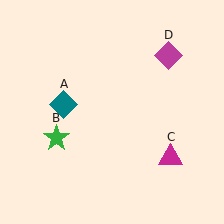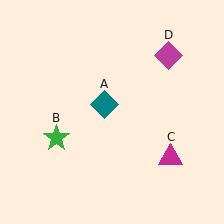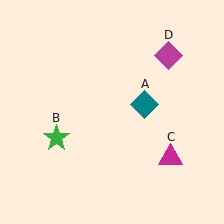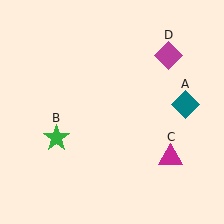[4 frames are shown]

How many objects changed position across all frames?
1 object changed position: teal diamond (object A).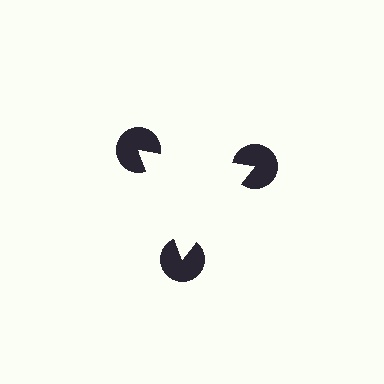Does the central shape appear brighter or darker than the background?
It typically appears slightly brighter than the background, even though no actual brightness change is drawn.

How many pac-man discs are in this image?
There are 3 — one at each vertex of the illusory triangle.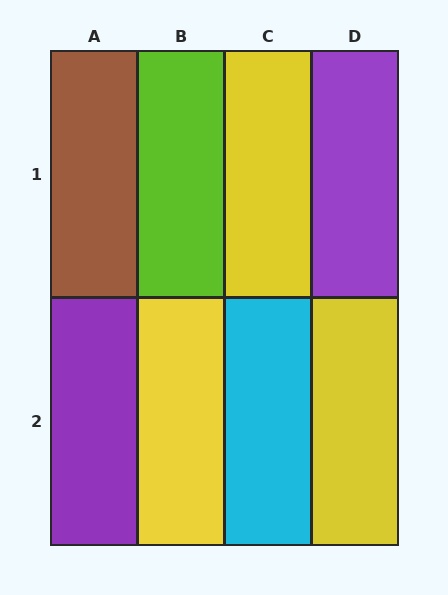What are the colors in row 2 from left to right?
Purple, yellow, cyan, yellow.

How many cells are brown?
1 cell is brown.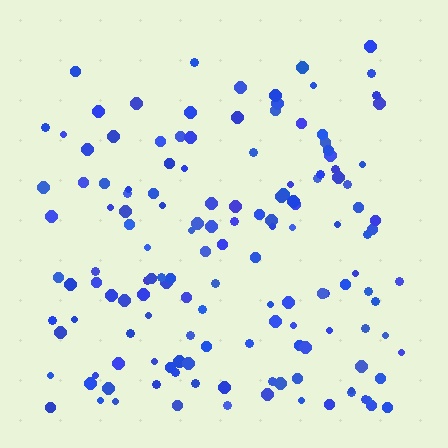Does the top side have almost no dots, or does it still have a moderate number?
Still a moderate number, just noticeably fewer than the bottom.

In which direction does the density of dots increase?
From top to bottom, with the bottom side densest.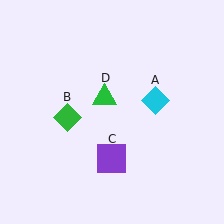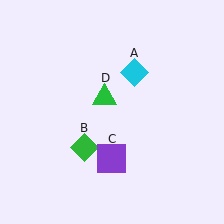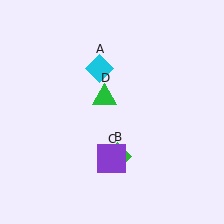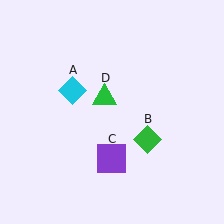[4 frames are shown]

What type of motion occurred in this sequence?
The cyan diamond (object A), green diamond (object B) rotated counterclockwise around the center of the scene.